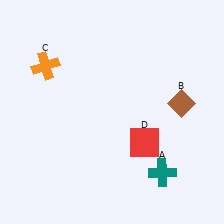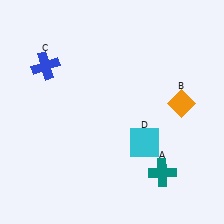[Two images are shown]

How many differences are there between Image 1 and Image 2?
There are 3 differences between the two images.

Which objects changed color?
B changed from brown to orange. C changed from orange to blue. D changed from red to cyan.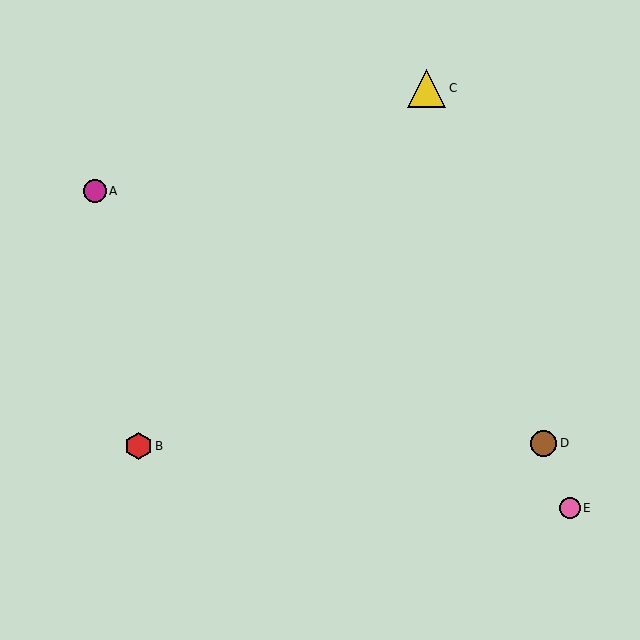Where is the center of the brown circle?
The center of the brown circle is at (543, 443).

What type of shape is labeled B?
Shape B is a red hexagon.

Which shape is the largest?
The yellow triangle (labeled C) is the largest.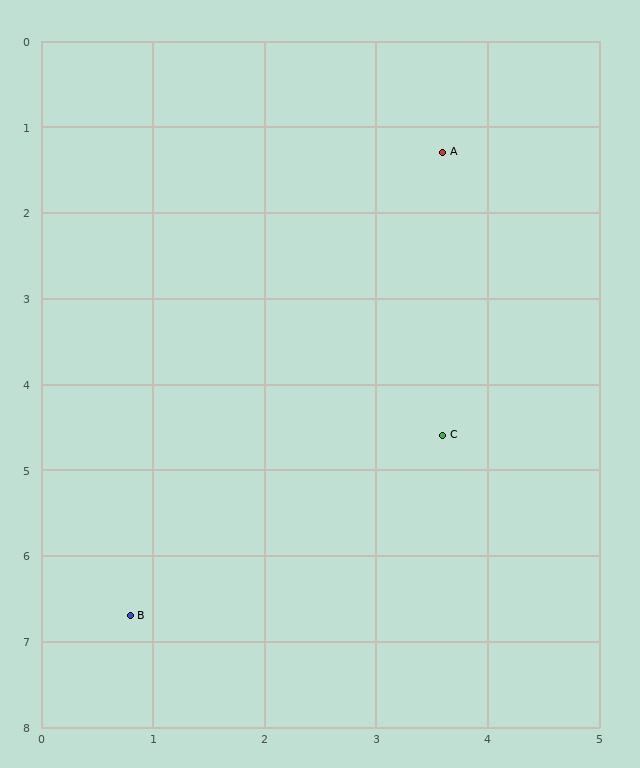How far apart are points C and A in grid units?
Points C and A are about 3.3 grid units apart.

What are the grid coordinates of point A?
Point A is at approximately (3.6, 1.3).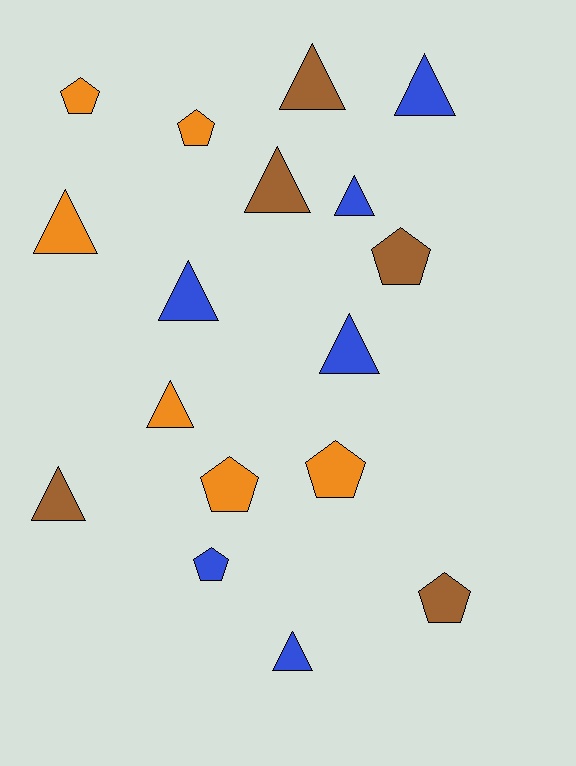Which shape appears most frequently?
Triangle, with 10 objects.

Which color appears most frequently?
Blue, with 6 objects.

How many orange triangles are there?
There are 2 orange triangles.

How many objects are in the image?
There are 17 objects.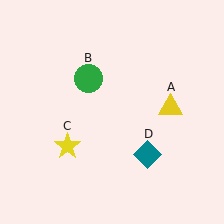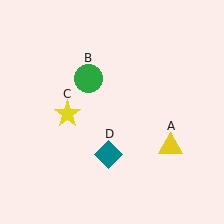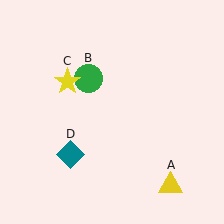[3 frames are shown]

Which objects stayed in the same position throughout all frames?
Green circle (object B) remained stationary.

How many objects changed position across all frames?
3 objects changed position: yellow triangle (object A), yellow star (object C), teal diamond (object D).